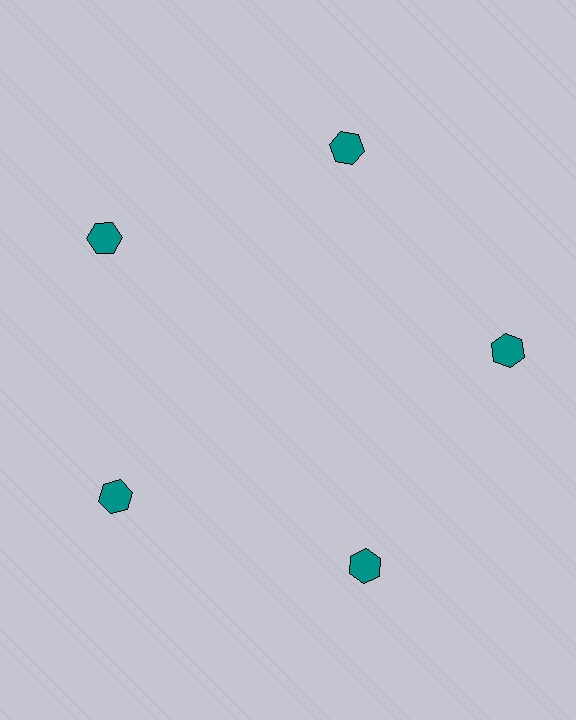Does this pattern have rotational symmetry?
Yes, this pattern has 5-fold rotational symmetry. It looks the same after rotating 72 degrees around the center.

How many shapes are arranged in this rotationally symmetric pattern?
There are 5 shapes, arranged in 5 groups of 1.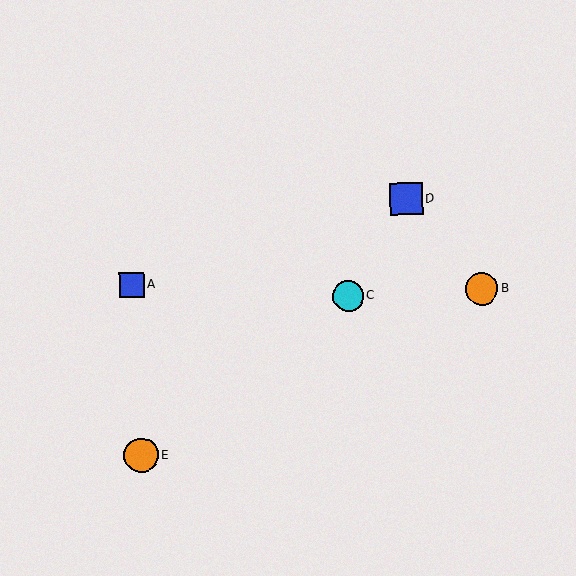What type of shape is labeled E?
Shape E is an orange circle.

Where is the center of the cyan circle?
The center of the cyan circle is at (348, 296).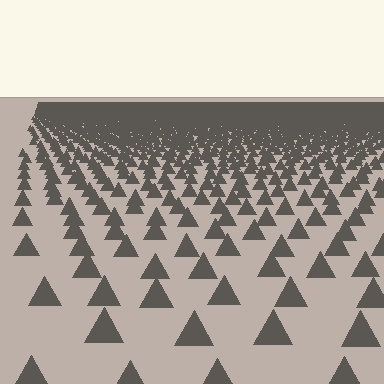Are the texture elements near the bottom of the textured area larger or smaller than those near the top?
Larger. Near the bottom, elements are closer to the viewer and appear at a bigger on-screen size.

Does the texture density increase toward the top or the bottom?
Density increases toward the top.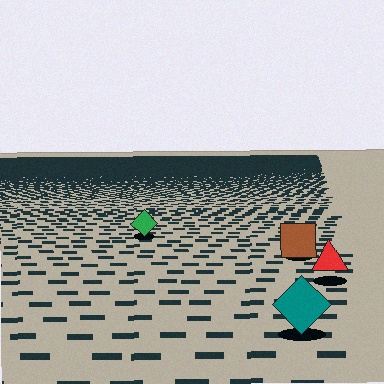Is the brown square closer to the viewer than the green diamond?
Yes. The brown square is closer — you can tell from the texture gradient: the ground texture is coarser near it.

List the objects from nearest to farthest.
From nearest to farthest: the teal diamond, the red triangle, the brown square, the green diamond.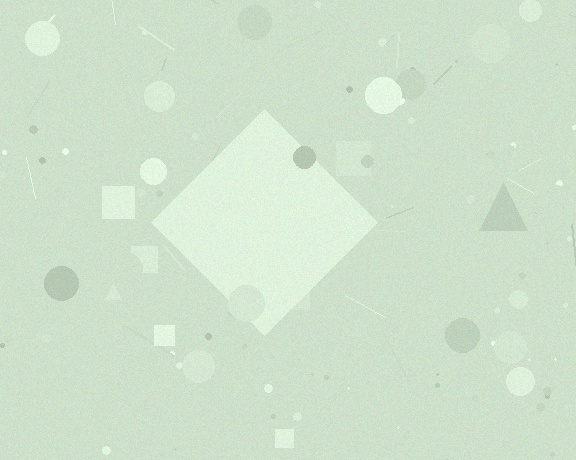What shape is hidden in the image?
A diamond is hidden in the image.